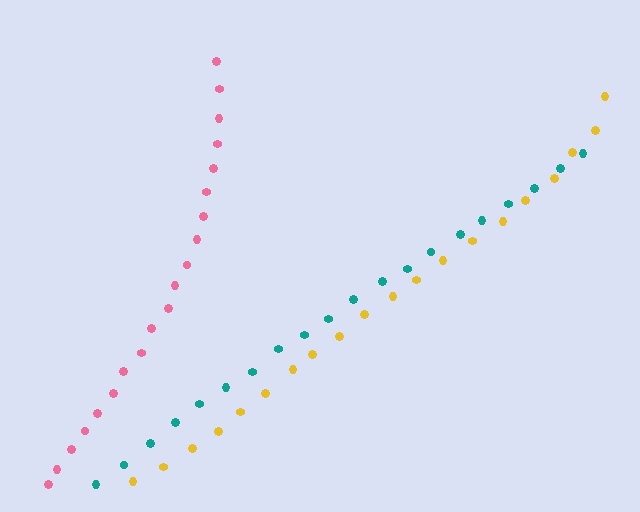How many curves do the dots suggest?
There are 3 distinct paths.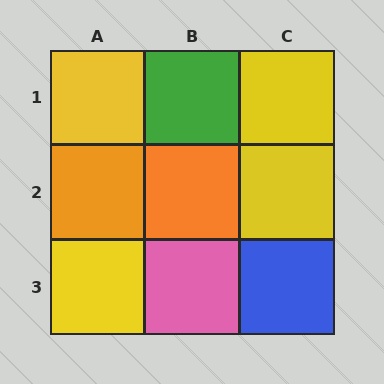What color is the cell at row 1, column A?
Yellow.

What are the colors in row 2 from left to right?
Orange, orange, yellow.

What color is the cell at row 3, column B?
Pink.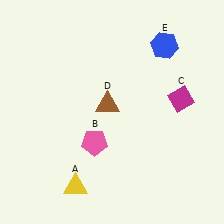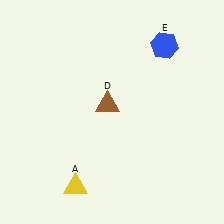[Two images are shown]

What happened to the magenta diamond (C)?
The magenta diamond (C) was removed in Image 2. It was in the top-right area of Image 1.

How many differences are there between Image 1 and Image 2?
There are 2 differences between the two images.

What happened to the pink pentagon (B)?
The pink pentagon (B) was removed in Image 2. It was in the bottom-left area of Image 1.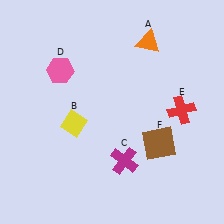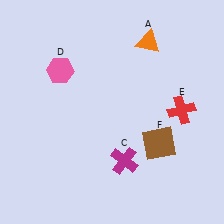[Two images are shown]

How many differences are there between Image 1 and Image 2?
There is 1 difference between the two images.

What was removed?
The yellow diamond (B) was removed in Image 2.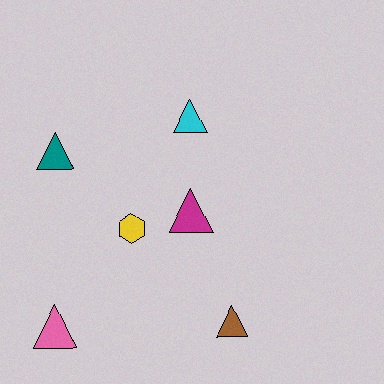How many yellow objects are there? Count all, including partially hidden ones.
There is 1 yellow object.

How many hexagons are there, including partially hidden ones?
There is 1 hexagon.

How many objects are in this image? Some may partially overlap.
There are 6 objects.